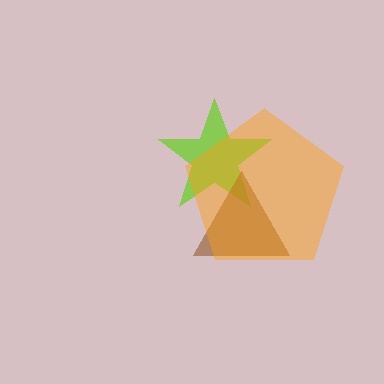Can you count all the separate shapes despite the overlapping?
Yes, there are 3 separate shapes.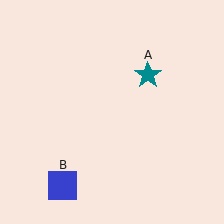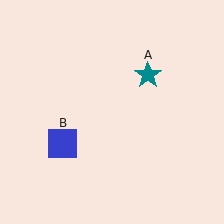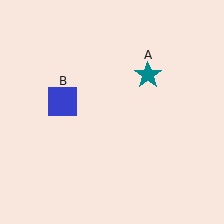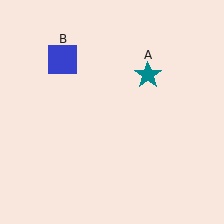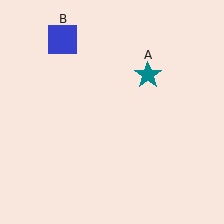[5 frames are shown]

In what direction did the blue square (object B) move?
The blue square (object B) moved up.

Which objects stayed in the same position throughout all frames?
Teal star (object A) remained stationary.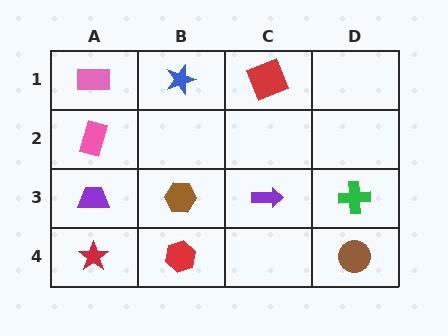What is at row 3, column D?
A green cross.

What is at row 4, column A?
A red star.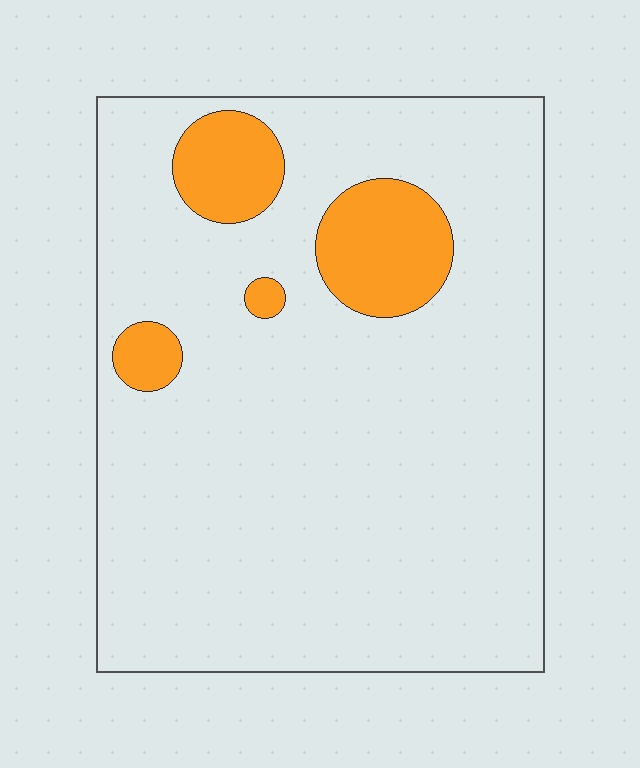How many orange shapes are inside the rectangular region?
4.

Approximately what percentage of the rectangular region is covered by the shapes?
Approximately 10%.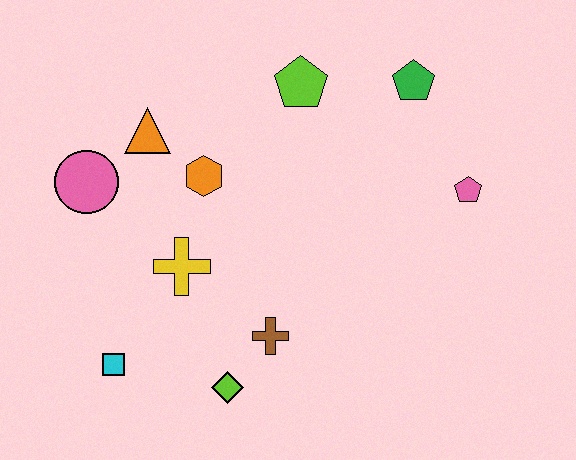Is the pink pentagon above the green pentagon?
No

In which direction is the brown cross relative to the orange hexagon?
The brown cross is below the orange hexagon.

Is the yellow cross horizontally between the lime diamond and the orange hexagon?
No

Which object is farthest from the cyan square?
The green pentagon is farthest from the cyan square.